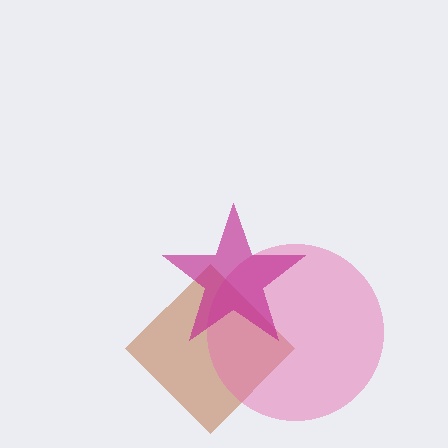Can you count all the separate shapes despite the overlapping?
Yes, there are 3 separate shapes.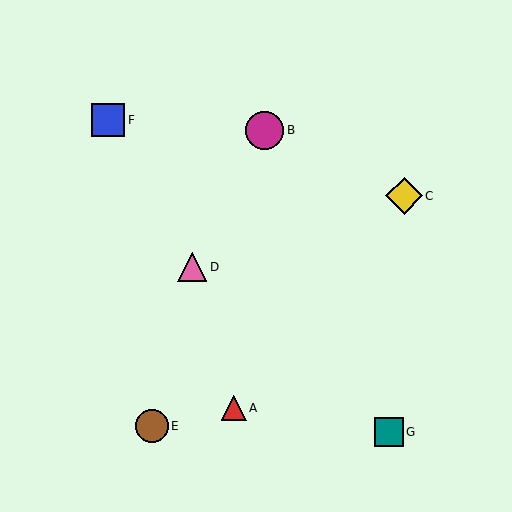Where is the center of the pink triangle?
The center of the pink triangle is at (192, 267).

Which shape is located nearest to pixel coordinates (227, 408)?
The red triangle (labeled A) at (234, 408) is nearest to that location.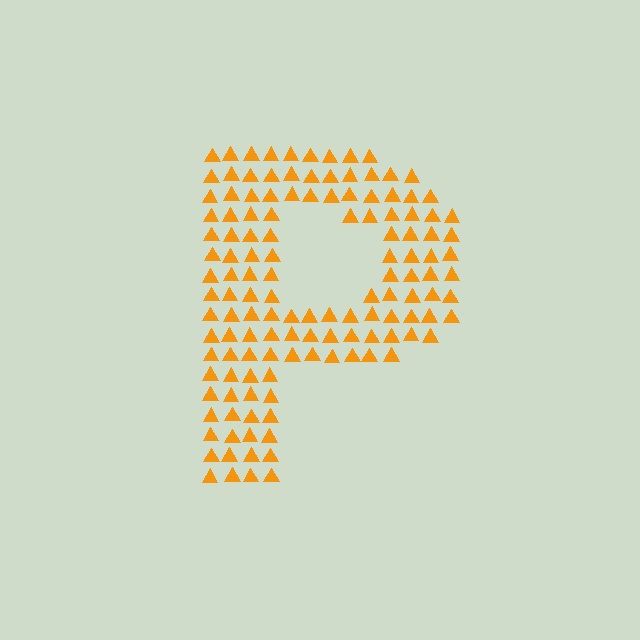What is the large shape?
The large shape is the letter P.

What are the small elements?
The small elements are triangles.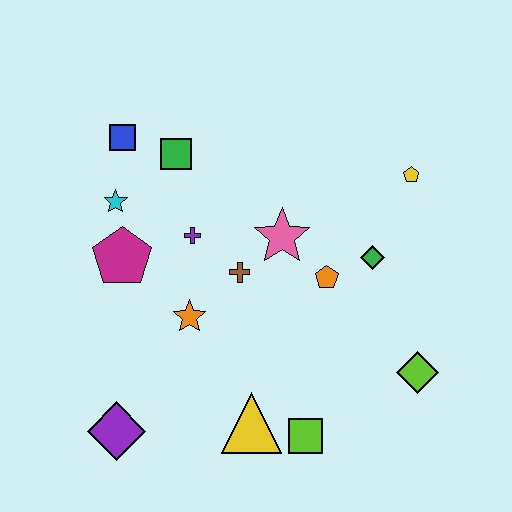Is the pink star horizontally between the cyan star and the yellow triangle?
No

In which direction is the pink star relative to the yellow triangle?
The pink star is above the yellow triangle.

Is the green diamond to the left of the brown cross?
No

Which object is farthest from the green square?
The lime diamond is farthest from the green square.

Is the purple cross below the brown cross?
No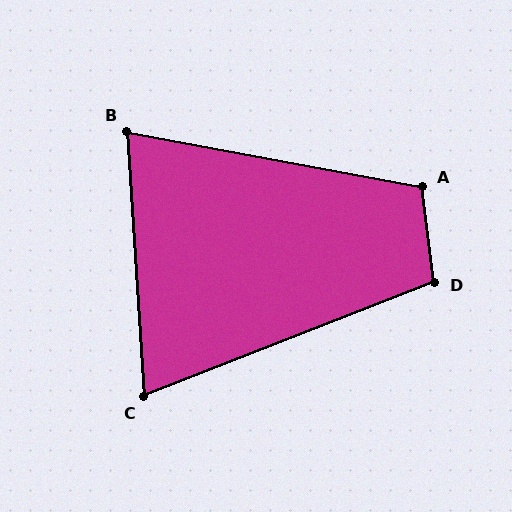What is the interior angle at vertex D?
Approximately 104 degrees (obtuse).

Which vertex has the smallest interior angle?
C, at approximately 72 degrees.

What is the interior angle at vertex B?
Approximately 76 degrees (acute).